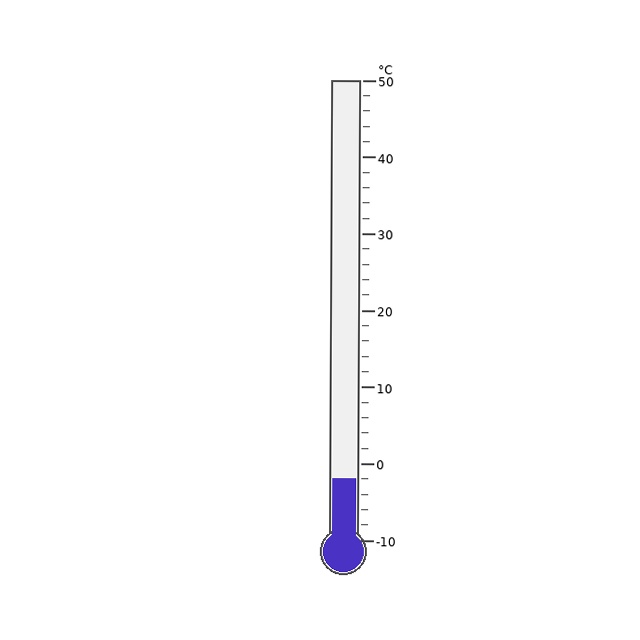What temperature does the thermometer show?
The thermometer shows approximately -2°C.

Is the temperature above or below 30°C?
The temperature is below 30°C.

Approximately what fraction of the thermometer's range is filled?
The thermometer is filled to approximately 15% of its range.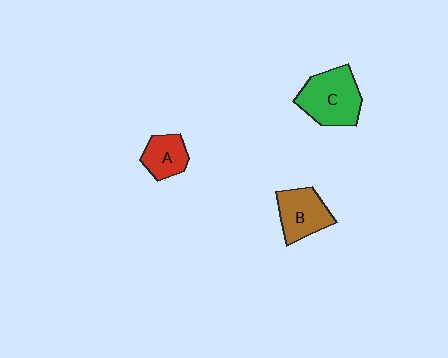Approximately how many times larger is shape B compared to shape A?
Approximately 1.4 times.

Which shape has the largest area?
Shape C (green).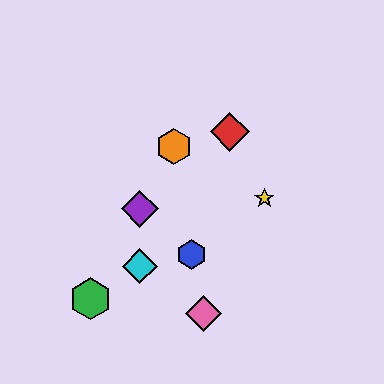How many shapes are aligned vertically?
2 shapes (the purple diamond, the cyan diamond) are aligned vertically.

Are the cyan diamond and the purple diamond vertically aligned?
Yes, both are at x≈140.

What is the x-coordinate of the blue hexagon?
The blue hexagon is at x≈192.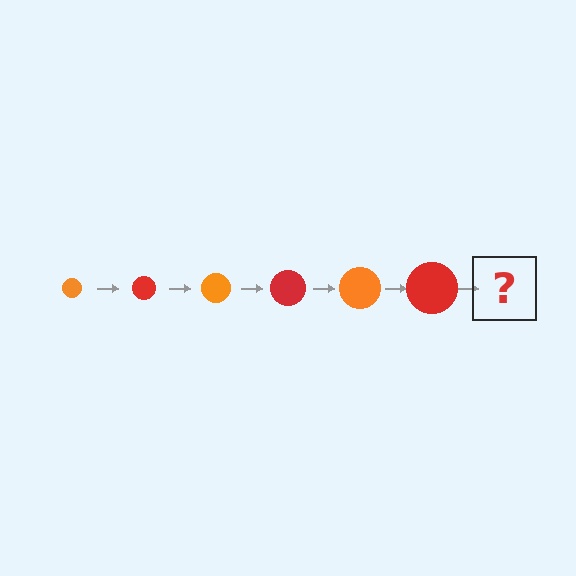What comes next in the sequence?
The next element should be an orange circle, larger than the previous one.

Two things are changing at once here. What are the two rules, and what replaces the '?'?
The two rules are that the circle grows larger each step and the color cycles through orange and red. The '?' should be an orange circle, larger than the previous one.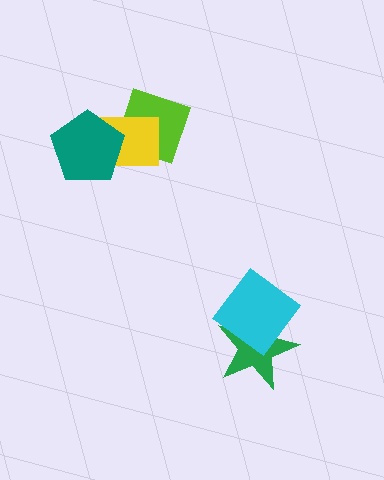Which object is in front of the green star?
The cyan diamond is in front of the green star.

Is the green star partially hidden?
Yes, it is partially covered by another shape.